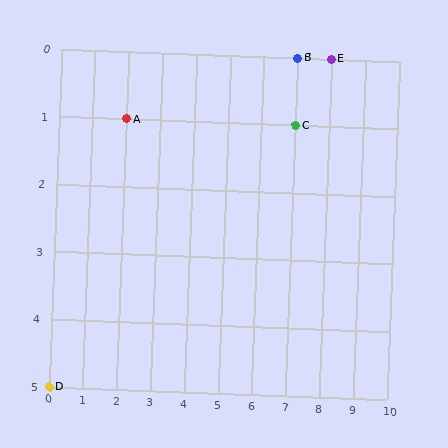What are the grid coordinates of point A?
Point A is at grid coordinates (2, 1).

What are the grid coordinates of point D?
Point D is at grid coordinates (0, 5).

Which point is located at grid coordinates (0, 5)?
Point D is at (0, 5).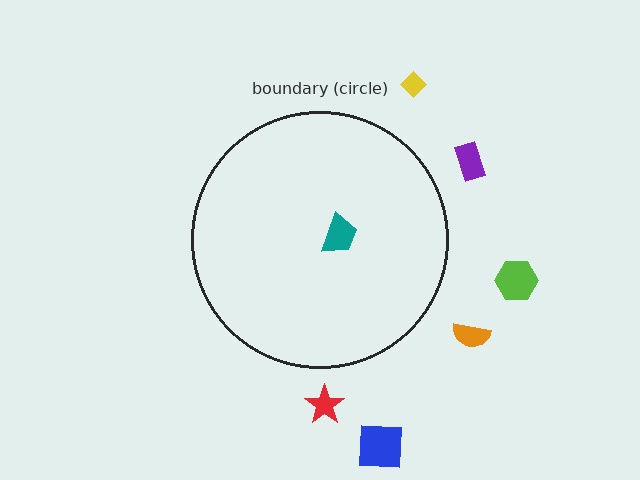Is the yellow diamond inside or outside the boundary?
Outside.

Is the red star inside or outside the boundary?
Outside.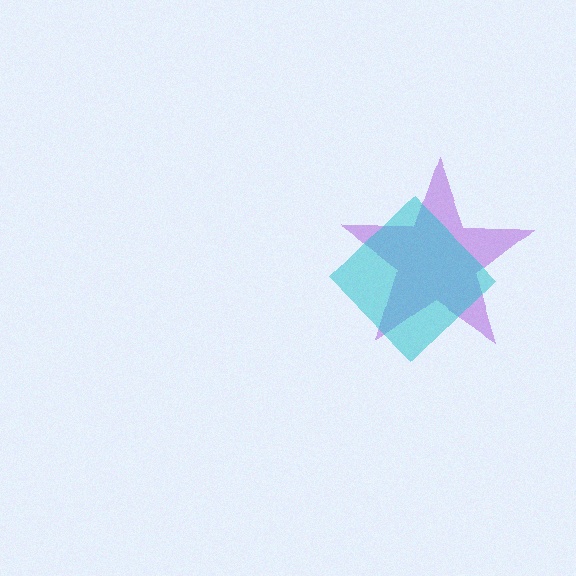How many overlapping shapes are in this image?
There are 2 overlapping shapes in the image.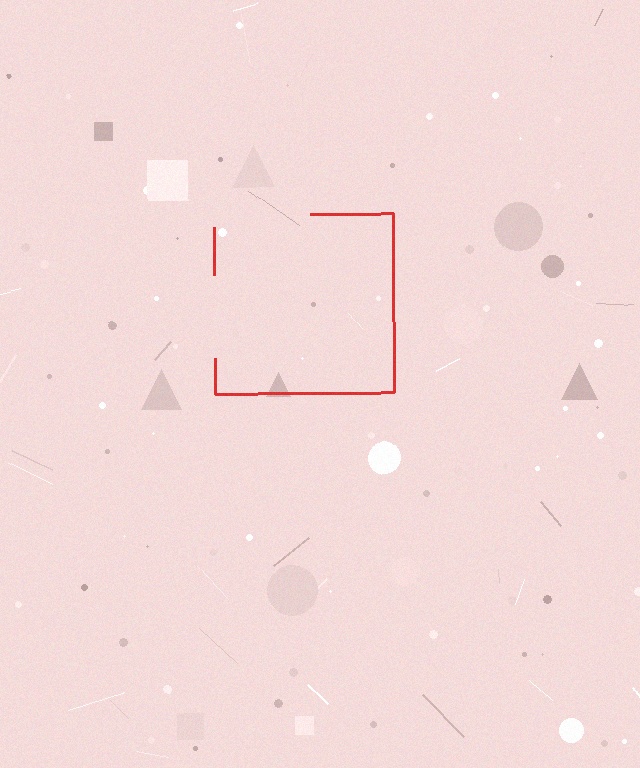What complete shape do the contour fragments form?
The contour fragments form a square.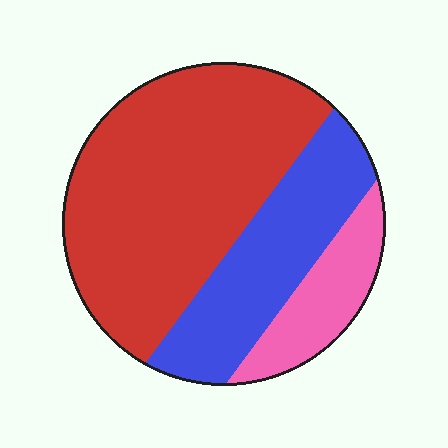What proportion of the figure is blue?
Blue covers about 30% of the figure.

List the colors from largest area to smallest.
From largest to smallest: red, blue, pink.